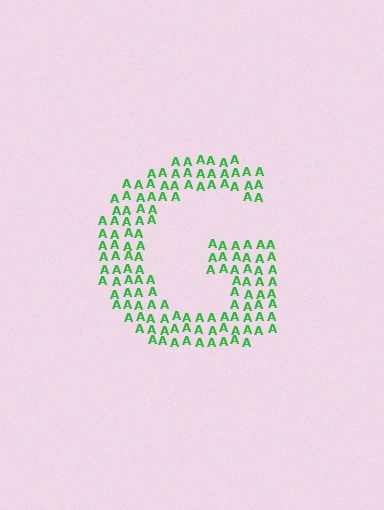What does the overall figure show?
The overall figure shows the letter G.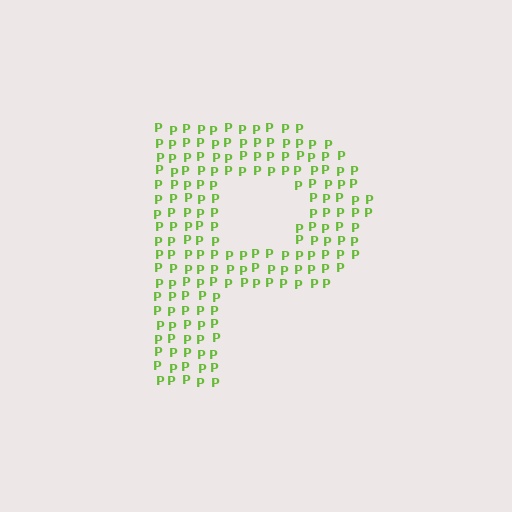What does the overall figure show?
The overall figure shows the letter P.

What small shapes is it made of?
It is made of small letter P's.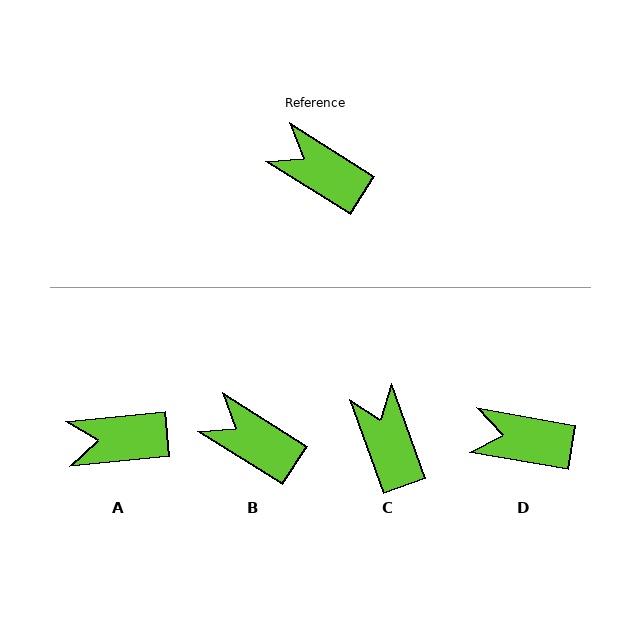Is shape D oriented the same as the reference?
No, it is off by about 22 degrees.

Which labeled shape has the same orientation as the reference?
B.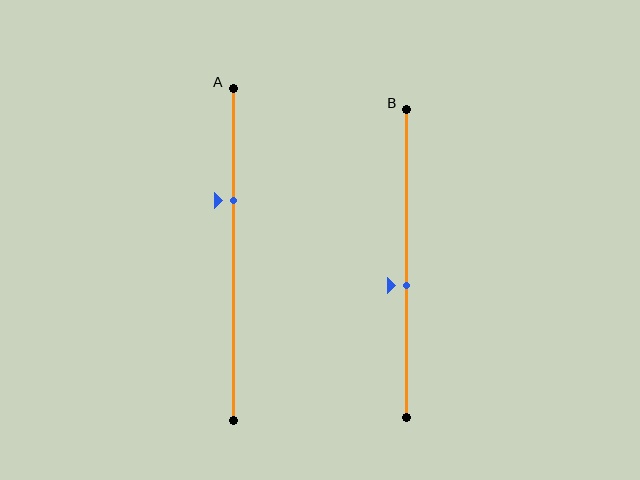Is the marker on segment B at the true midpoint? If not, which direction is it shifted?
No, the marker on segment B is shifted downward by about 7% of the segment length.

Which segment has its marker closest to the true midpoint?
Segment B has its marker closest to the true midpoint.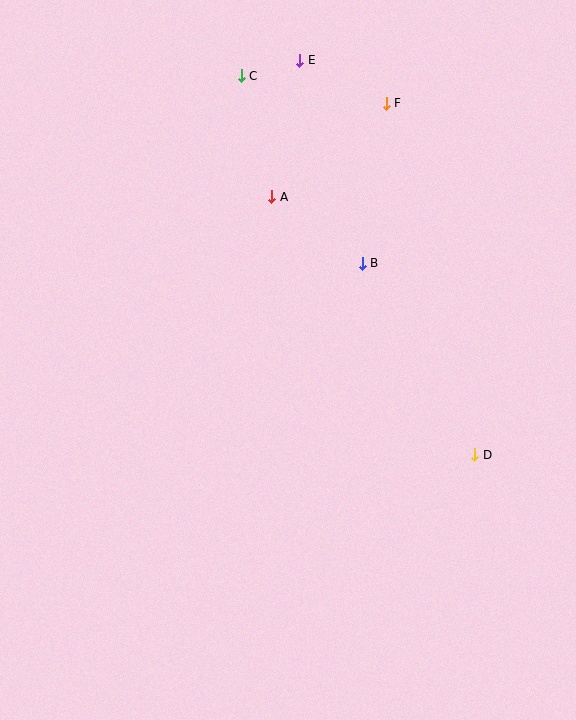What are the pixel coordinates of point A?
Point A is at (272, 197).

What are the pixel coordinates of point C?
Point C is at (241, 76).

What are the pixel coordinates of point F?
Point F is at (386, 103).